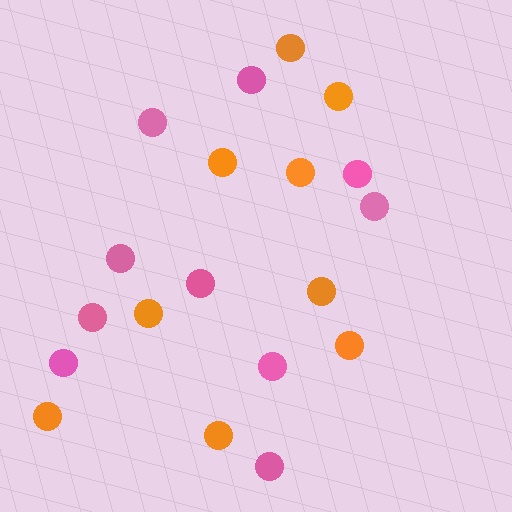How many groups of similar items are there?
There are 2 groups: one group of orange circles (9) and one group of pink circles (10).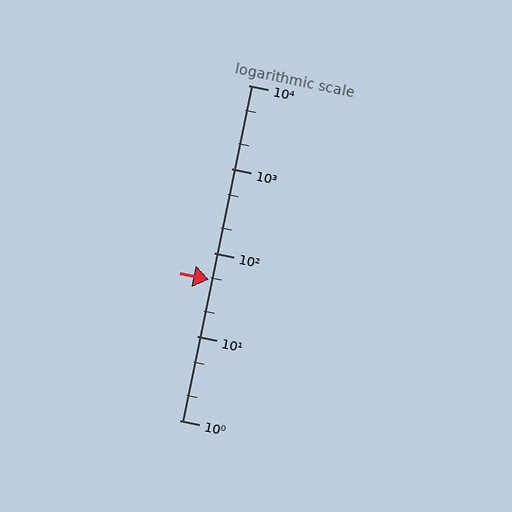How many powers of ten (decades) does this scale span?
The scale spans 4 decades, from 1 to 10000.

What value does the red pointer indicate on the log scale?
The pointer indicates approximately 48.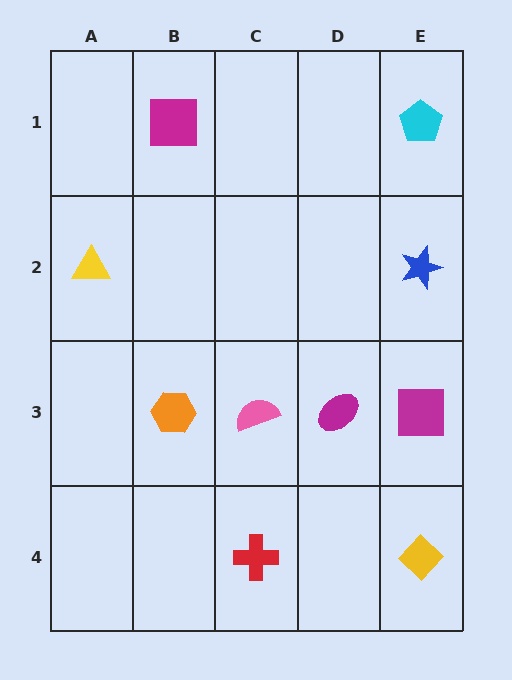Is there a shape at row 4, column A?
No, that cell is empty.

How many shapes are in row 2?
2 shapes.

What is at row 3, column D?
A magenta ellipse.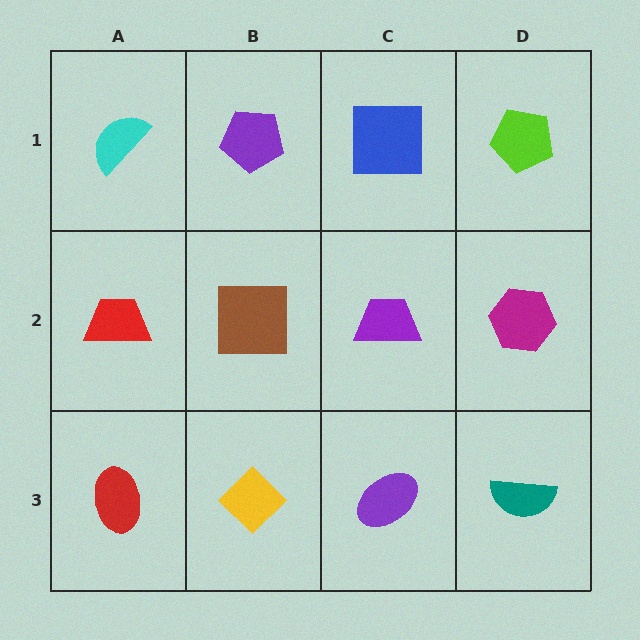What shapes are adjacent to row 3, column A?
A red trapezoid (row 2, column A), a yellow diamond (row 3, column B).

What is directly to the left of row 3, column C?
A yellow diamond.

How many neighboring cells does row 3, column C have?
3.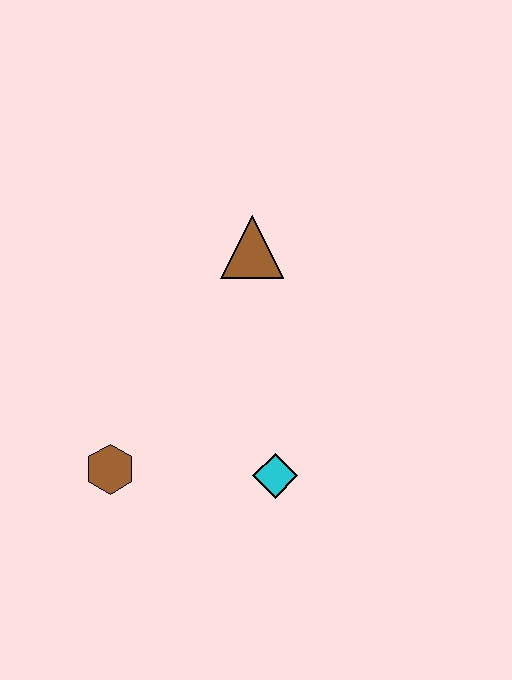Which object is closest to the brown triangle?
The cyan diamond is closest to the brown triangle.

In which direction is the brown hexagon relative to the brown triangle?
The brown hexagon is below the brown triangle.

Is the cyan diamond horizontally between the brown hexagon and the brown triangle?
No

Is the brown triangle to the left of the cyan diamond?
Yes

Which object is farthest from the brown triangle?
The brown hexagon is farthest from the brown triangle.